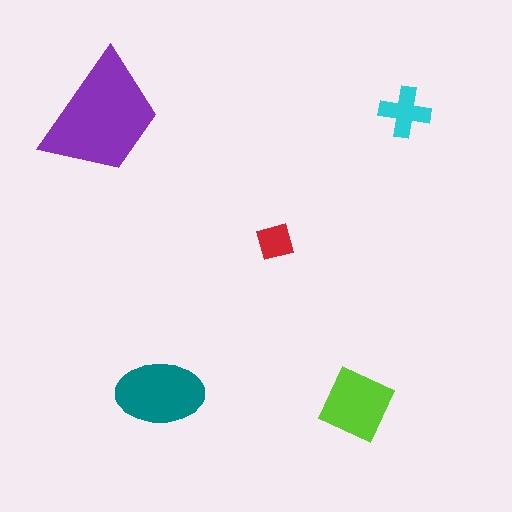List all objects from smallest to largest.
The red square, the cyan cross, the lime diamond, the teal ellipse, the purple trapezoid.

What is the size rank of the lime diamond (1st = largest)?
3rd.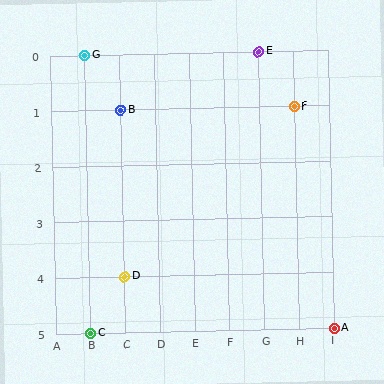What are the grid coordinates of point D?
Point D is at grid coordinates (C, 4).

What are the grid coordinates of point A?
Point A is at grid coordinates (I, 5).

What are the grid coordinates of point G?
Point G is at grid coordinates (B, 0).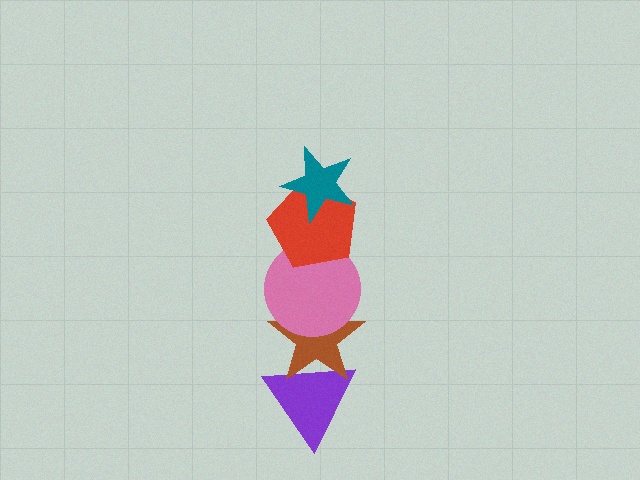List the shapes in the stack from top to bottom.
From top to bottom: the teal star, the red pentagon, the pink circle, the brown star, the purple triangle.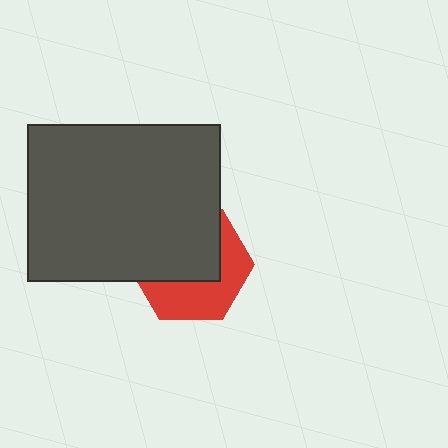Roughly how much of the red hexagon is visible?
A small part of it is visible (roughly 45%).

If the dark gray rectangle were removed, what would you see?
You would see the complete red hexagon.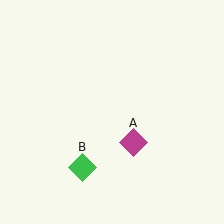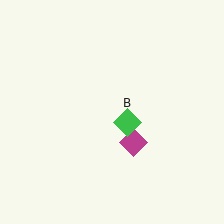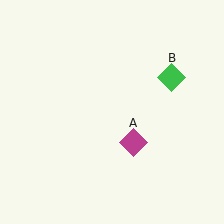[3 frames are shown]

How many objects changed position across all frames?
1 object changed position: green diamond (object B).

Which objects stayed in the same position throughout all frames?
Magenta diamond (object A) remained stationary.